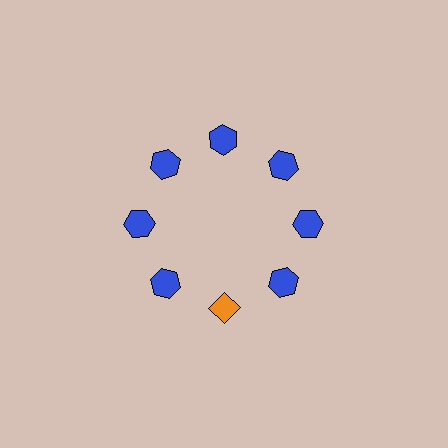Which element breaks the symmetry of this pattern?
The orange diamond at roughly the 6 o'clock position breaks the symmetry. All other shapes are blue hexagons.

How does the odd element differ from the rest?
It differs in both color (orange instead of blue) and shape (diamond instead of hexagon).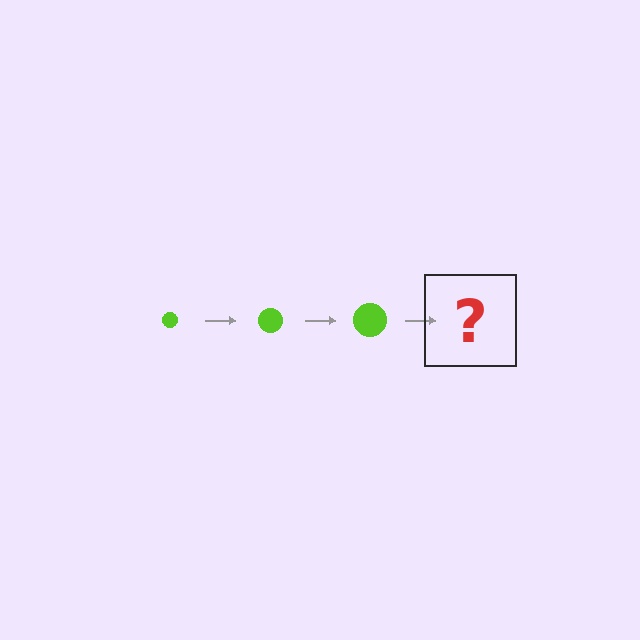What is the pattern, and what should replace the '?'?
The pattern is that the circle gets progressively larger each step. The '?' should be a lime circle, larger than the previous one.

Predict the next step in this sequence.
The next step is a lime circle, larger than the previous one.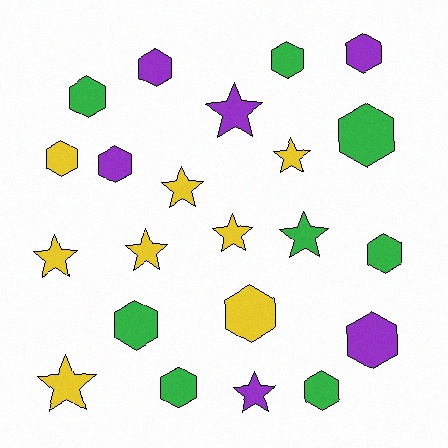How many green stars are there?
There is 1 green star.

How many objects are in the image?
There are 22 objects.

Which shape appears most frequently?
Hexagon, with 13 objects.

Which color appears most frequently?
Green, with 8 objects.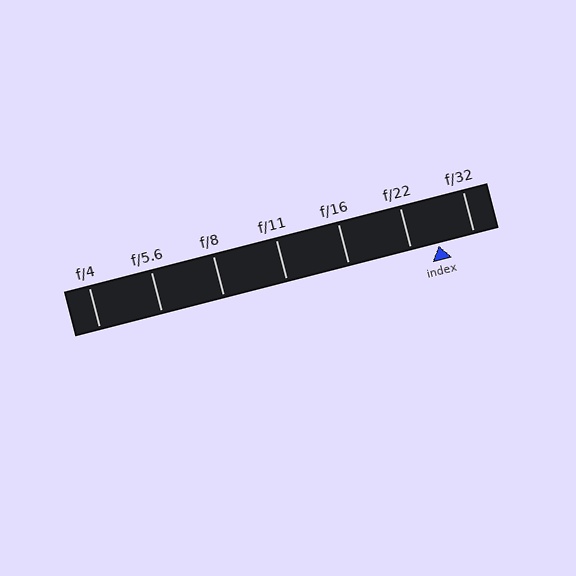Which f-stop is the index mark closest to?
The index mark is closest to f/22.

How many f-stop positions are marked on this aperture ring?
There are 7 f-stop positions marked.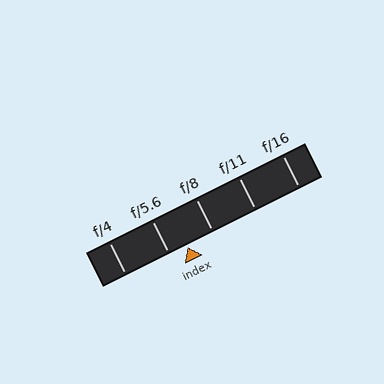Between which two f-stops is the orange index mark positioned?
The index mark is between f/5.6 and f/8.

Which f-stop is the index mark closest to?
The index mark is closest to f/5.6.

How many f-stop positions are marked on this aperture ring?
There are 5 f-stop positions marked.